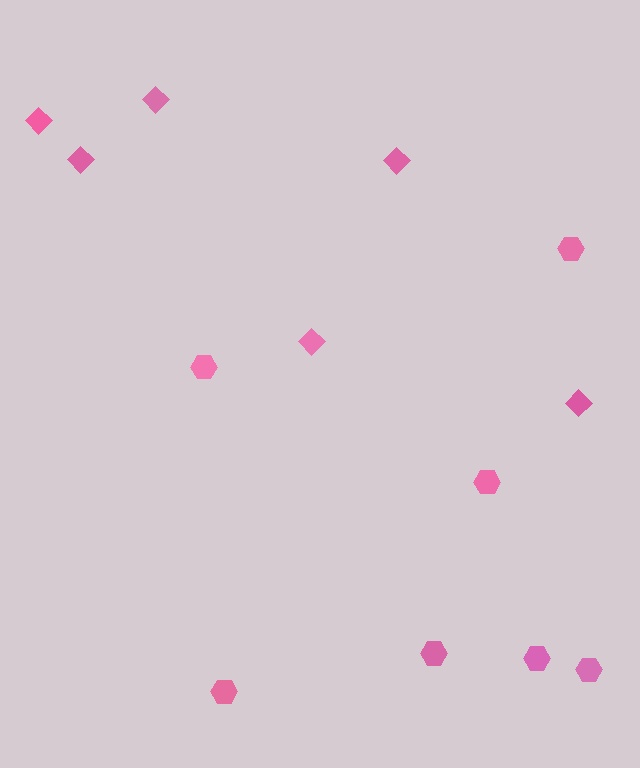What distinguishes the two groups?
There are 2 groups: one group of diamonds (6) and one group of hexagons (7).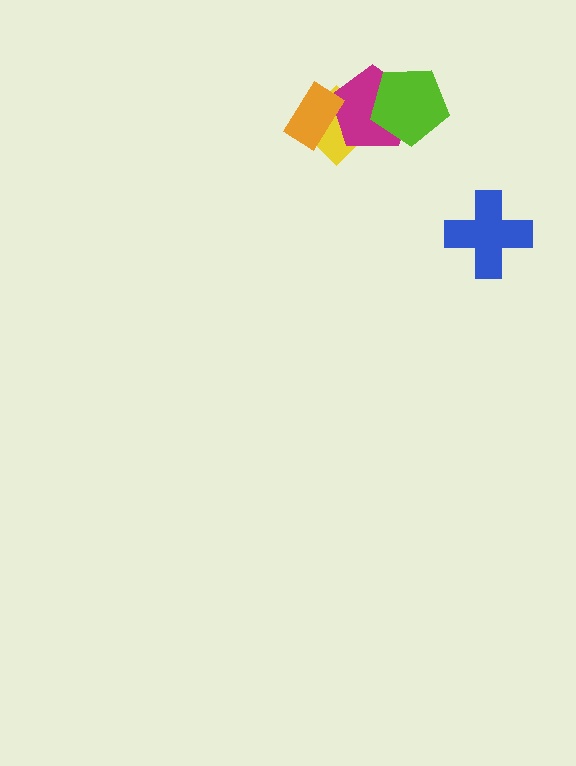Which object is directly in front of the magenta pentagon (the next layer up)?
The lime pentagon is directly in front of the magenta pentagon.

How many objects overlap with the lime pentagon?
1 object overlaps with the lime pentagon.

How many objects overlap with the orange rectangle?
2 objects overlap with the orange rectangle.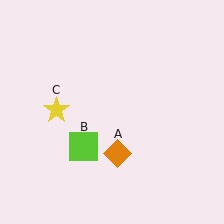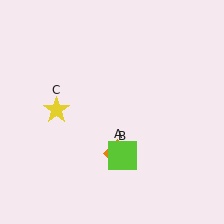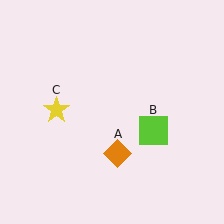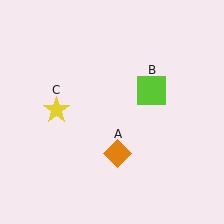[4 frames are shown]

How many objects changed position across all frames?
1 object changed position: lime square (object B).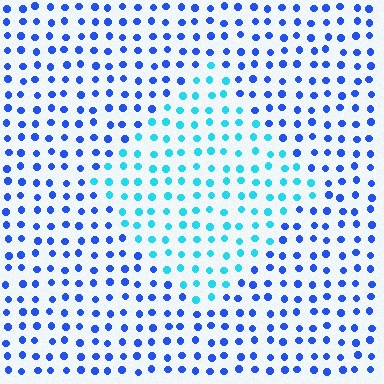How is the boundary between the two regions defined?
The boundary is defined purely by a slight shift in hue (about 41 degrees). Spacing, size, and orientation are identical on both sides.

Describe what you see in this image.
The image is filled with small blue elements in a uniform arrangement. A diamond-shaped region is visible where the elements are tinted to a slightly different hue, forming a subtle color boundary.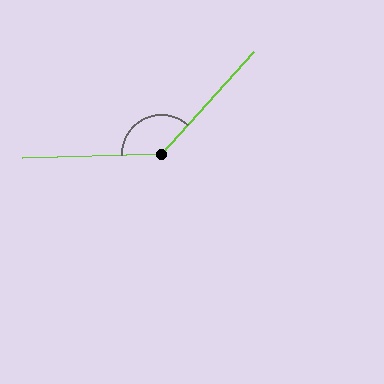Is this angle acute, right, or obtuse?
It is obtuse.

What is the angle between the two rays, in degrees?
Approximately 134 degrees.